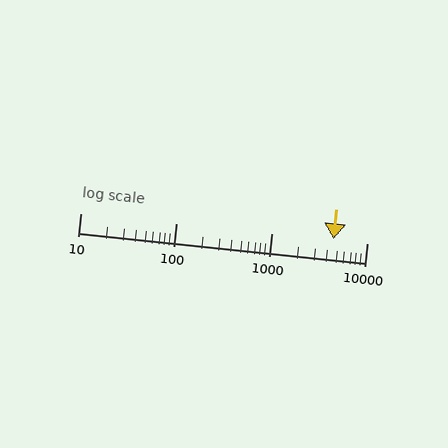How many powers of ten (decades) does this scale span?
The scale spans 3 decades, from 10 to 10000.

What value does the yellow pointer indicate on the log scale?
The pointer indicates approximately 4500.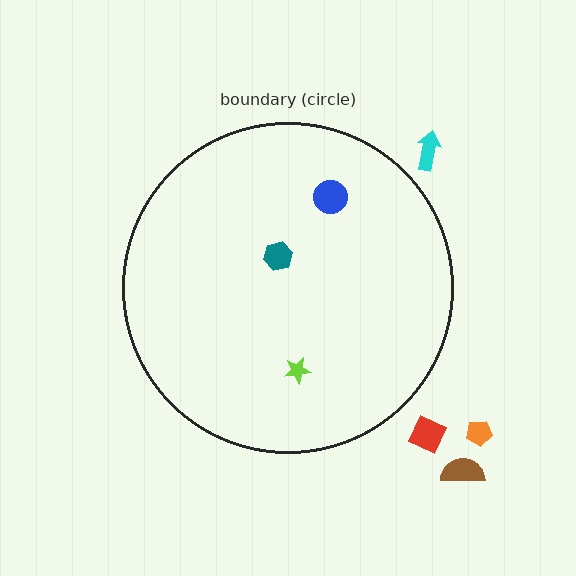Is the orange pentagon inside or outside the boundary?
Outside.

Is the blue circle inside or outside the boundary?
Inside.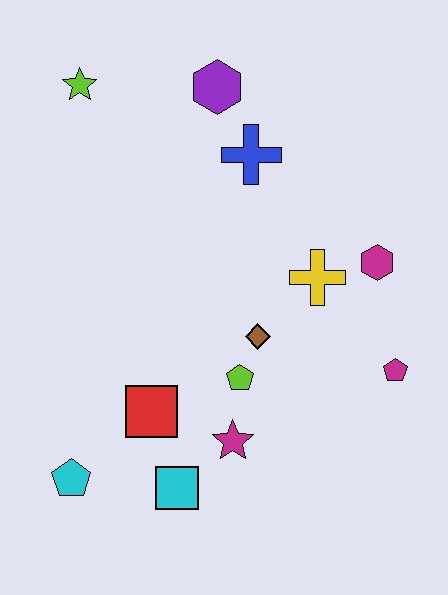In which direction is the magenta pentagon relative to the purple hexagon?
The magenta pentagon is below the purple hexagon.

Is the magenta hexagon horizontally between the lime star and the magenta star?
No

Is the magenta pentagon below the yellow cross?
Yes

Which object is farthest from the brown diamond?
The lime star is farthest from the brown diamond.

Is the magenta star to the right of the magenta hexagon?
No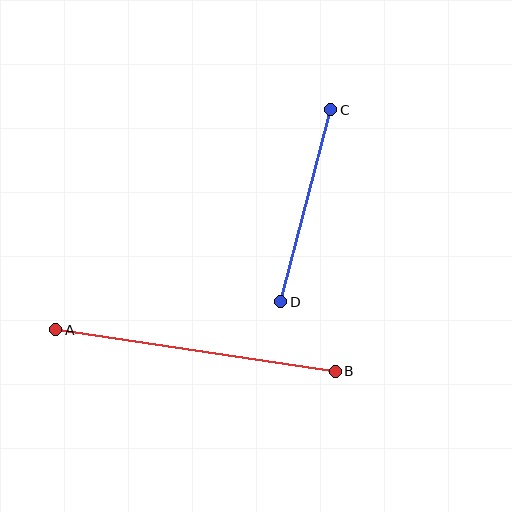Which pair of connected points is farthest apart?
Points A and B are farthest apart.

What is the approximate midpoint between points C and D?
The midpoint is at approximately (306, 206) pixels.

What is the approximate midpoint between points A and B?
The midpoint is at approximately (196, 351) pixels.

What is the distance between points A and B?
The distance is approximately 283 pixels.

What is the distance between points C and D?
The distance is approximately 199 pixels.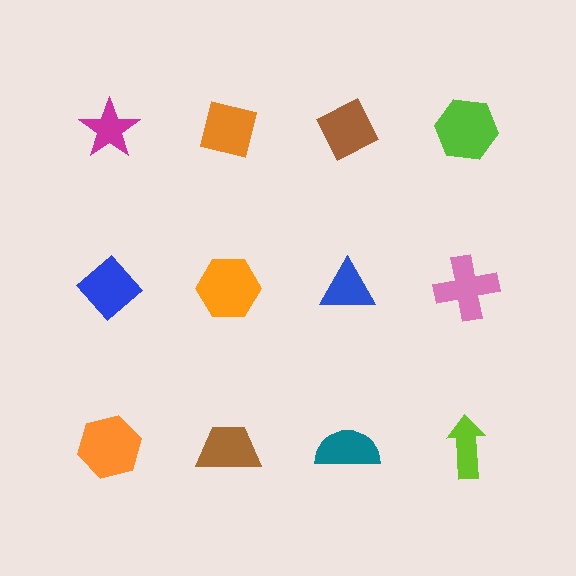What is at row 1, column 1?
A magenta star.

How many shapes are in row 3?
4 shapes.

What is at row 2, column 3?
A blue triangle.